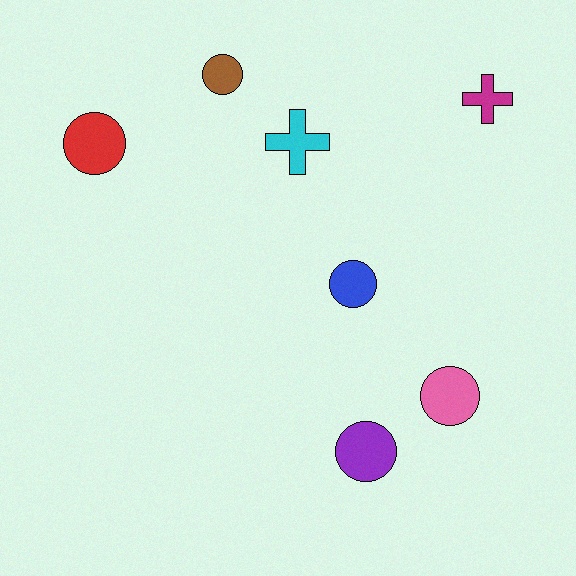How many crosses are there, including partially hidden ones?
There are 2 crosses.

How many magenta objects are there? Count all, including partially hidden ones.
There is 1 magenta object.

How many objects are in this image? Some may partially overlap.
There are 7 objects.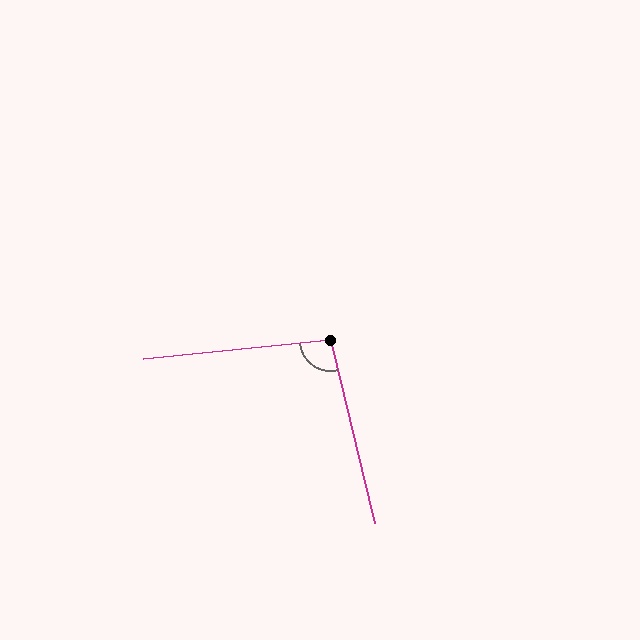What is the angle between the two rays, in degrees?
Approximately 98 degrees.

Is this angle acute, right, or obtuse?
It is obtuse.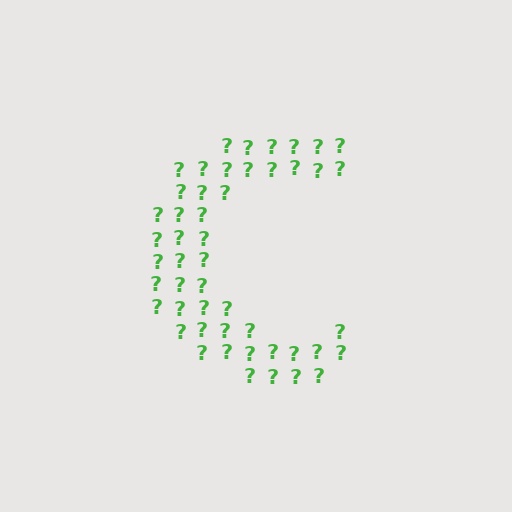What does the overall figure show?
The overall figure shows the letter C.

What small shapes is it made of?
It is made of small question marks.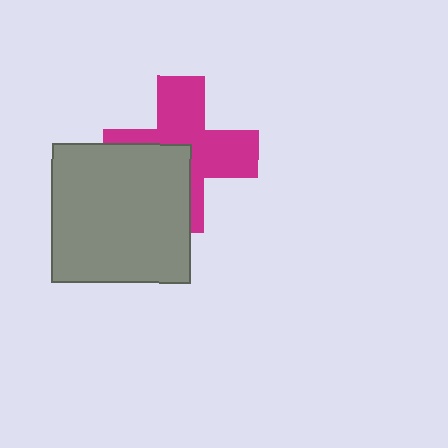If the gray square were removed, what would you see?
You would see the complete magenta cross.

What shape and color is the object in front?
The object in front is a gray square.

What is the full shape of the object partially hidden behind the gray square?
The partially hidden object is a magenta cross.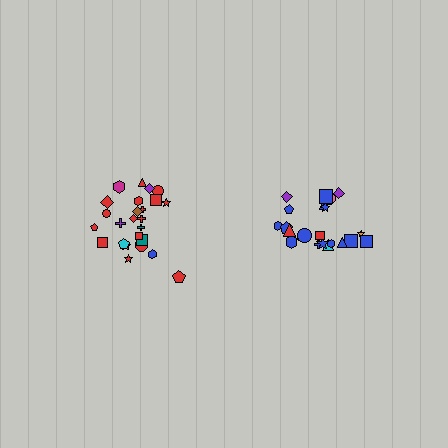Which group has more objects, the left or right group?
The left group.